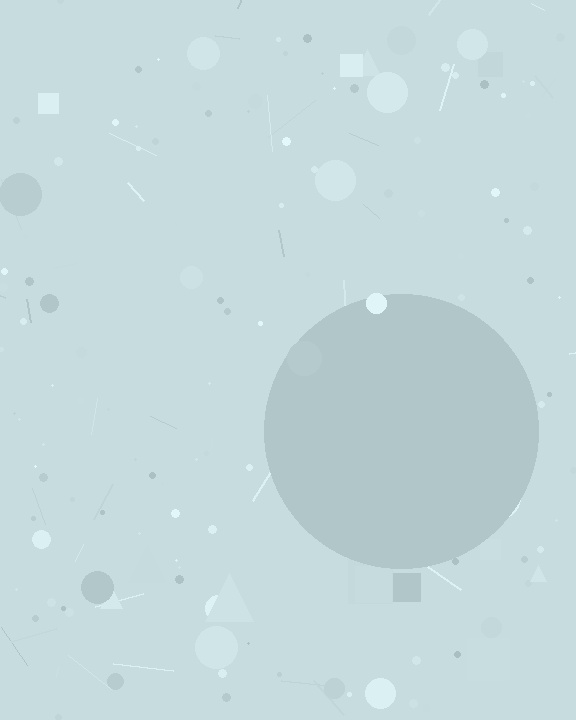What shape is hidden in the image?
A circle is hidden in the image.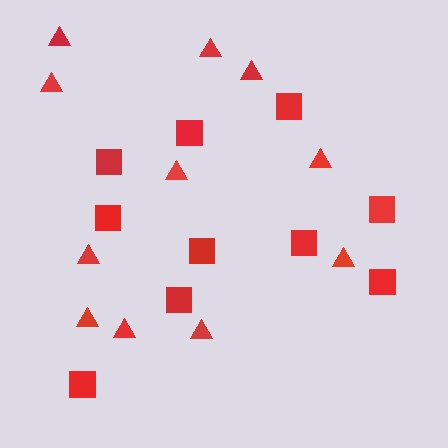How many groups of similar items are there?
There are 2 groups: one group of squares (10) and one group of triangles (11).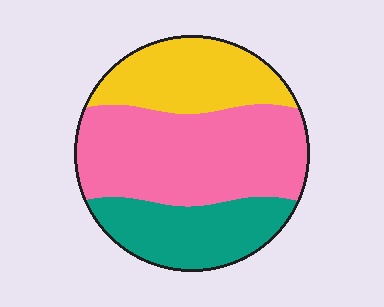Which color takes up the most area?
Pink, at roughly 50%.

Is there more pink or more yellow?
Pink.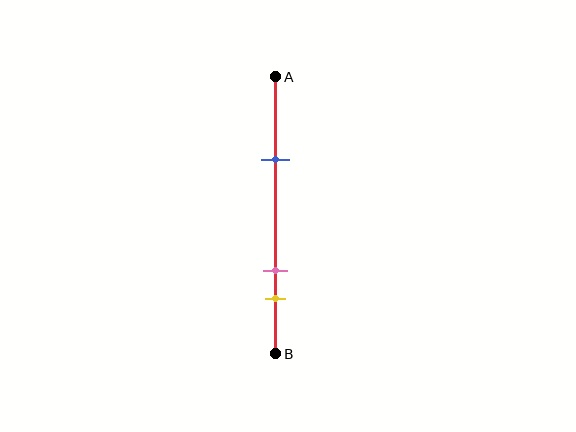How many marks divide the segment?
There are 3 marks dividing the segment.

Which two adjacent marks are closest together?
The pink and yellow marks are the closest adjacent pair.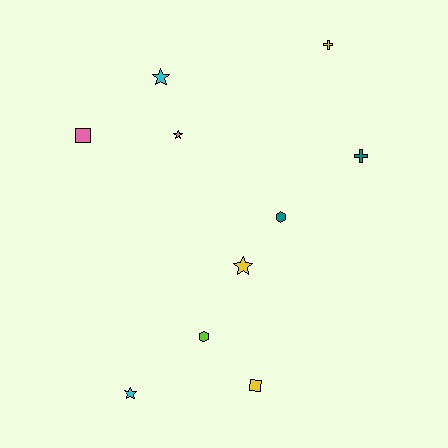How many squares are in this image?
There are 2 squares.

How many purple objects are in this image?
There are no purple objects.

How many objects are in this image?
There are 10 objects.